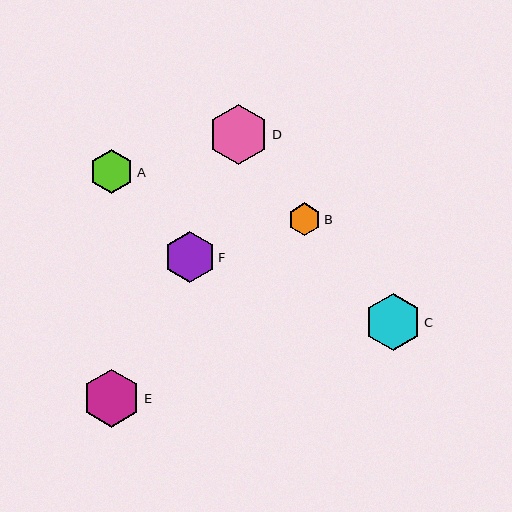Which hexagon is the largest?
Hexagon D is the largest with a size of approximately 60 pixels.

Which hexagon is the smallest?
Hexagon B is the smallest with a size of approximately 32 pixels.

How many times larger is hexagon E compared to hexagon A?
Hexagon E is approximately 1.3 times the size of hexagon A.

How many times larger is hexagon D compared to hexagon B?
Hexagon D is approximately 1.8 times the size of hexagon B.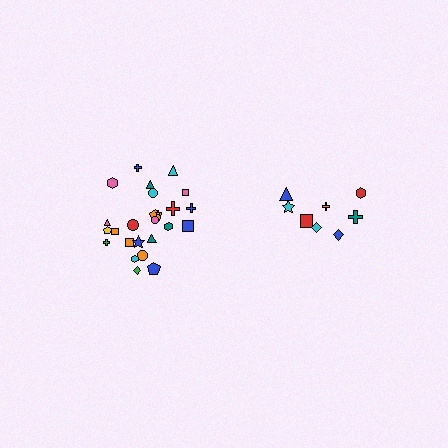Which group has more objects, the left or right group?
The left group.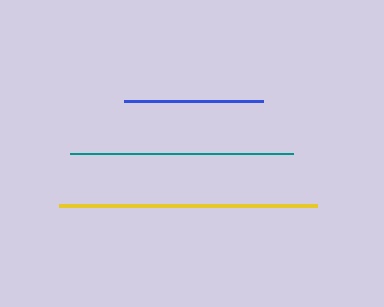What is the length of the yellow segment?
The yellow segment is approximately 259 pixels long.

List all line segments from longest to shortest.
From longest to shortest: yellow, teal, blue.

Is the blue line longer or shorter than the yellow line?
The yellow line is longer than the blue line.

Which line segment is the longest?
The yellow line is the longest at approximately 259 pixels.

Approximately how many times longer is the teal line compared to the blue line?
The teal line is approximately 1.6 times the length of the blue line.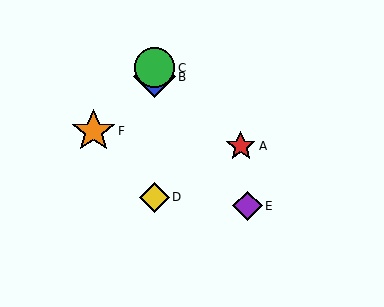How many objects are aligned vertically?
3 objects (B, C, D) are aligned vertically.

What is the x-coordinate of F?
Object F is at x≈94.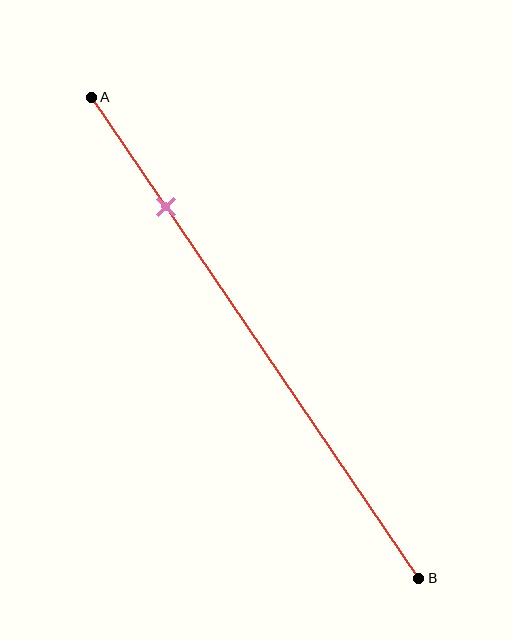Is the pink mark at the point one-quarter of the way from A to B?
Yes, the mark is approximately at the one-quarter point.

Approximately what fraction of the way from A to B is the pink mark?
The pink mark is approximately 25% of the way from A to B.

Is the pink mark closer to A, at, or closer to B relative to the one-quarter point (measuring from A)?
The pink mark is approximately at the one-quarter point of segment AB.